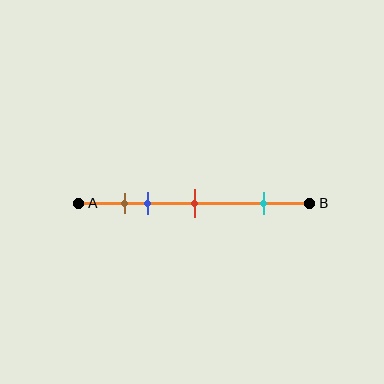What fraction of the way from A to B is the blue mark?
The blue mark is approximately 30% (0.3) of the way from A to B.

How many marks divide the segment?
There are 4 marks dividing the segment.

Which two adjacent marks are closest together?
The brown and blue marks are the closest adjacent pair.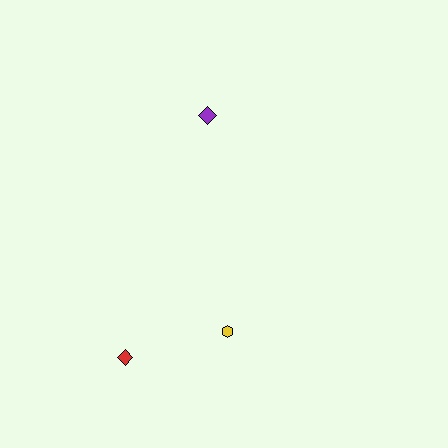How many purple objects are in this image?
There is 1 purple object.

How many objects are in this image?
There are 3 objects.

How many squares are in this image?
There are no squares.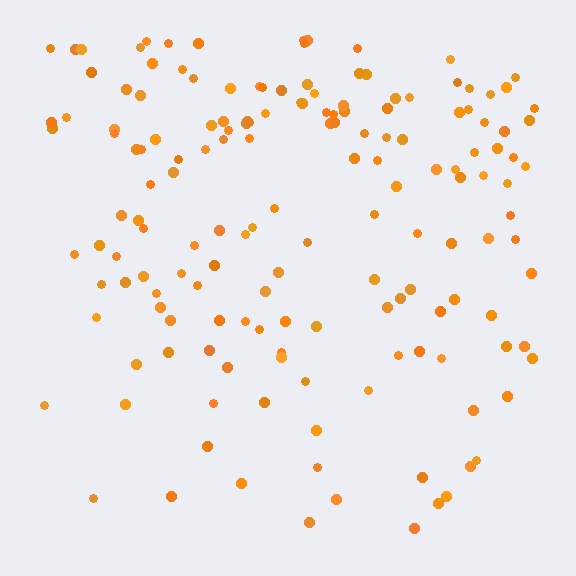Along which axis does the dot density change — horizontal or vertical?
Vertical.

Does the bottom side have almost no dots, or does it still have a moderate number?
Still a moderate number, just noticeably fewer than the top.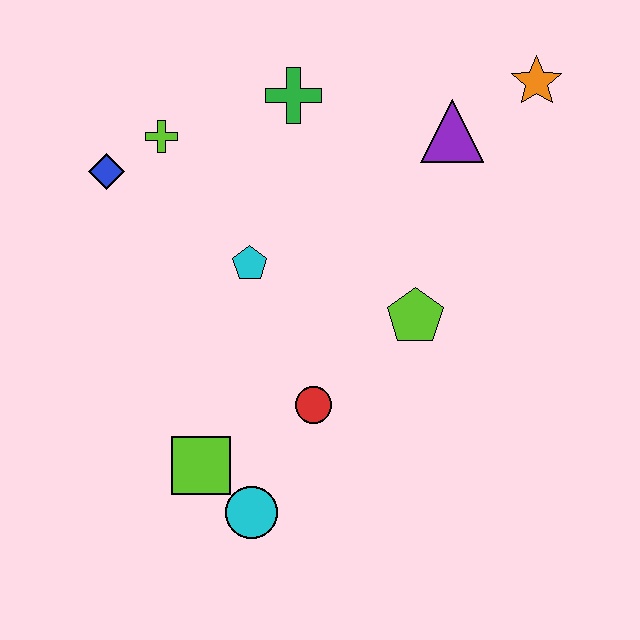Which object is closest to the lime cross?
The blue diamond is closest to the lime cross.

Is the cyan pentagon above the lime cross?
No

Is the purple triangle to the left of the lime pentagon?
No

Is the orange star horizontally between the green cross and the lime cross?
No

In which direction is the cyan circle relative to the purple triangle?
The cyan circle is below the purple triangle.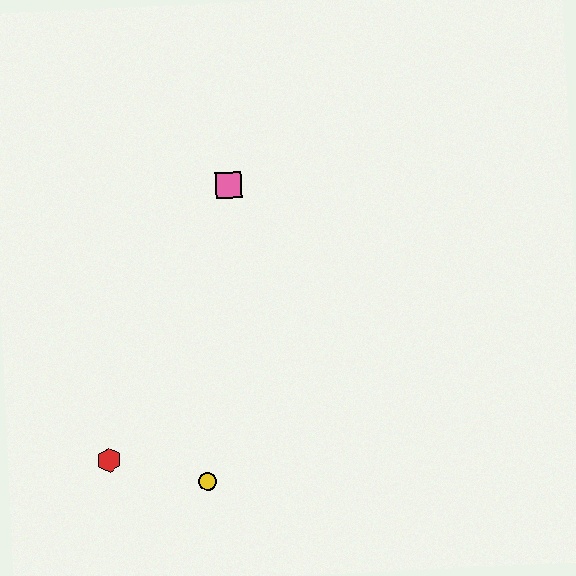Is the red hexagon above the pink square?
No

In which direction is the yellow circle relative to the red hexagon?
The yellow circle is to the right of the red hexagon.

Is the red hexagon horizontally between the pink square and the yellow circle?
No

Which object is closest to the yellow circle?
The red hexagon is closest to the yellow circle.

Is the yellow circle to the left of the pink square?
Yes